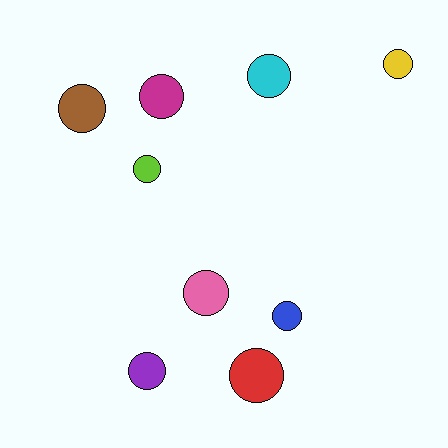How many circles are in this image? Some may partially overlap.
There are 9 circles.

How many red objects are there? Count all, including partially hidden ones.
There is 1 red object.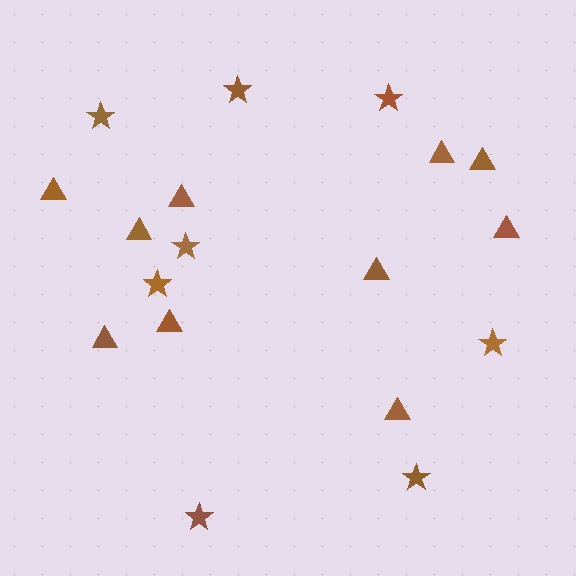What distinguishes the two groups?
There are 2 groups: one group of stars (8) and one group of triangles (10).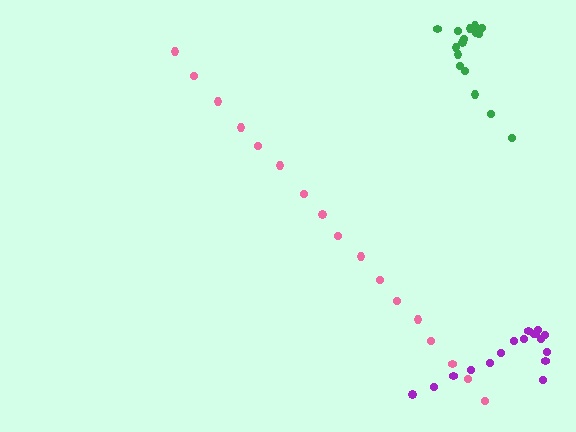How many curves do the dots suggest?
There are 3 distinct paths.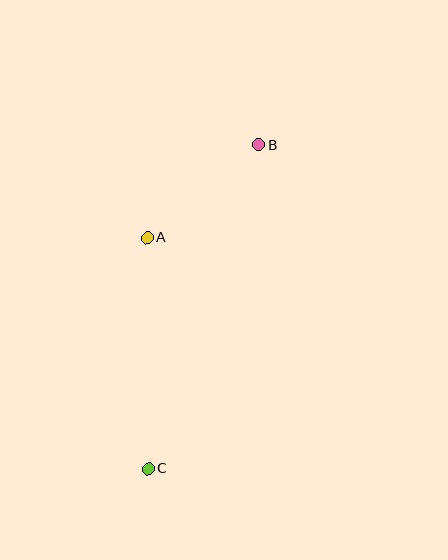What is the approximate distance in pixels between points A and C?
The distance between A and C is approximately 231 pixels.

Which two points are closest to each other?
Points A and B are closest to each other.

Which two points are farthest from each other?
Points B and C are farthest from each other.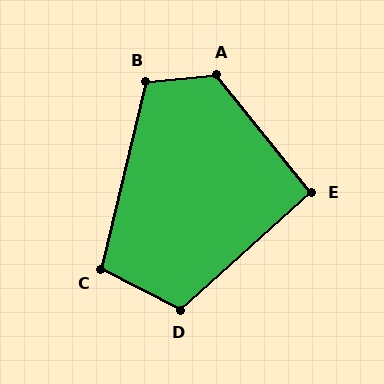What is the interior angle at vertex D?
Approximately 110 degrees (obtuse).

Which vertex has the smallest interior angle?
E, at approximately 93 degrees.